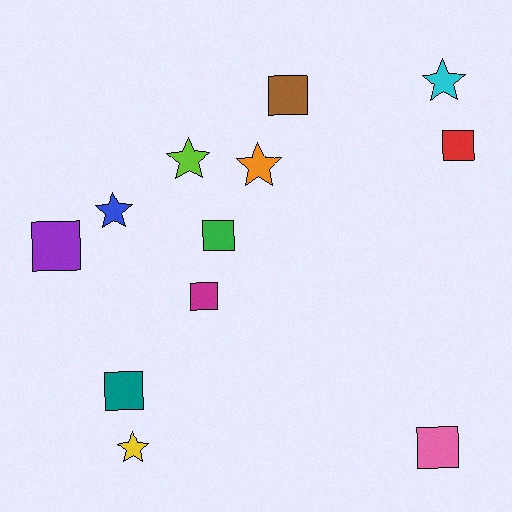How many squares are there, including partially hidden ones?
There are 7 squares.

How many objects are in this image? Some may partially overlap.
There are 12 objects.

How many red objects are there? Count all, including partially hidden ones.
There is 1 red object.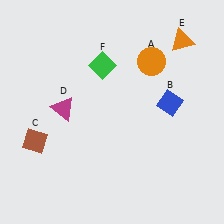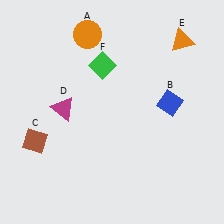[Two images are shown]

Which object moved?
The orange circle (A) moved left.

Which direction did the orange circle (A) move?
The orange circle (A) moved left.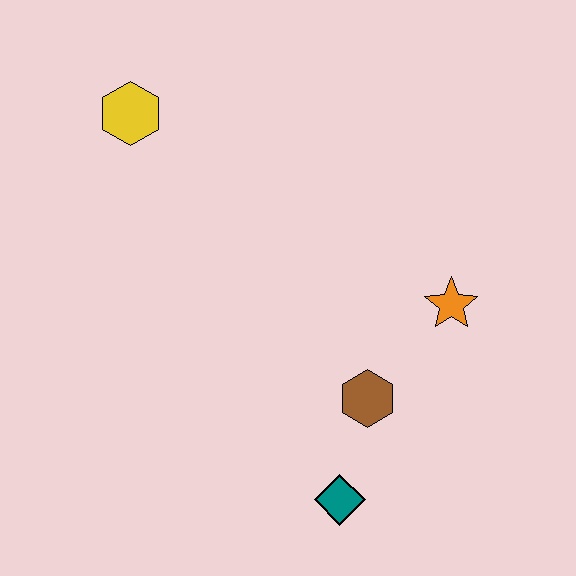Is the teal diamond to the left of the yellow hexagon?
No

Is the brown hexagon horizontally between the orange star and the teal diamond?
Yes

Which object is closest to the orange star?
The brown hexagon is closest to the orange star.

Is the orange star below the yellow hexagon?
Yes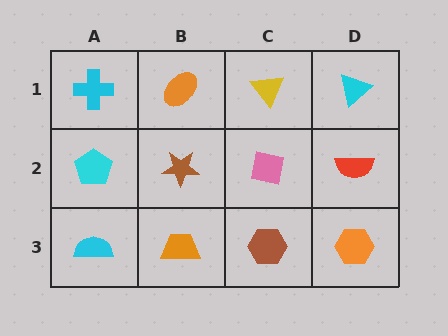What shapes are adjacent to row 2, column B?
An orange ellipse (row 1, column B), an orange trapezoid (row 3, column B), a cyan pentagon (row 2, column A), a pink square (row 2, column C).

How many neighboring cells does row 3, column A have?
2.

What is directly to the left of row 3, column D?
A brown hexagon.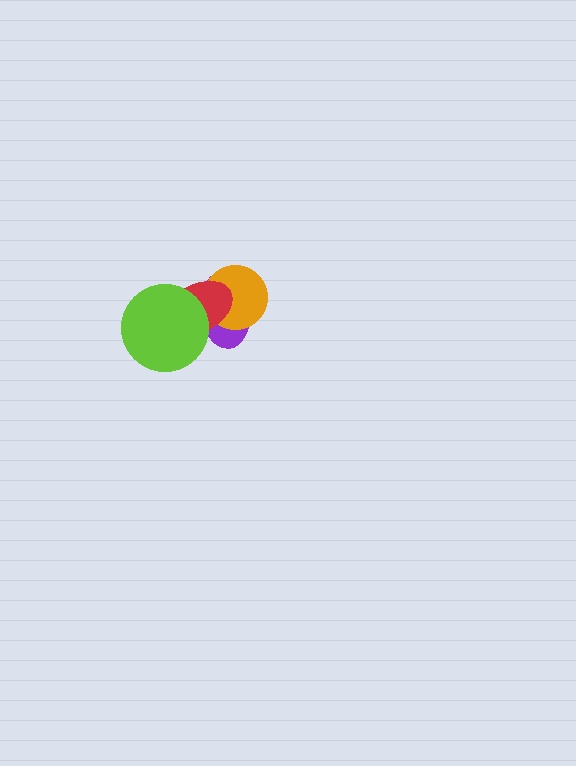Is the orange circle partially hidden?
Yes, it is partially covered by another shape.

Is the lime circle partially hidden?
No, no other shape covers it.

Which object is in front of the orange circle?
The red ellipse is in front of the orange circle.